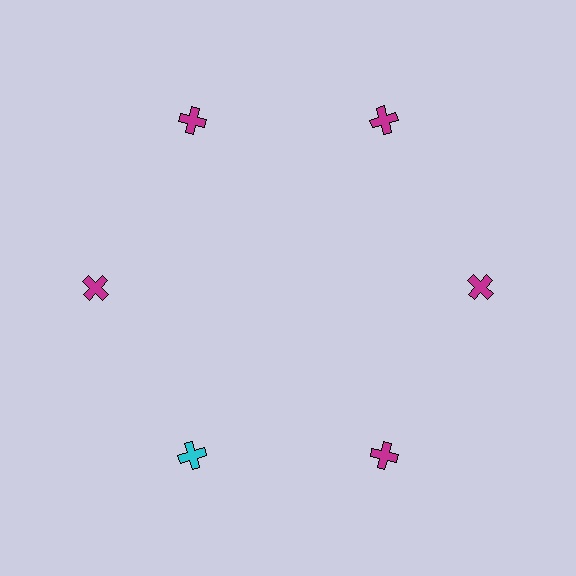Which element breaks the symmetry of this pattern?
The cyan cross at roughly the 7 o'clock position breaks the symmetry. All other shapes are magenta crosses.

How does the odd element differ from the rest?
It has a different color: cyan instead of magenta.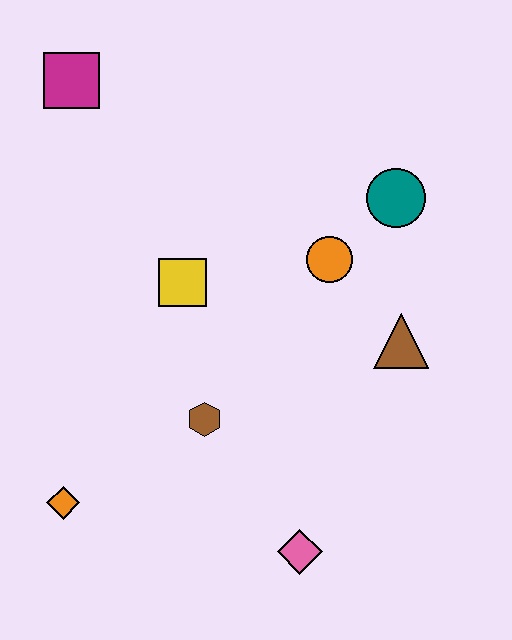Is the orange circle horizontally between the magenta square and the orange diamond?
No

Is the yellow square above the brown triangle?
Yes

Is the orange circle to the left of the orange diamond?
No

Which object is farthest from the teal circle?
The orange diamond is farthest from the teal circle.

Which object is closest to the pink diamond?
The brown hexagon is closest to the pink diamond.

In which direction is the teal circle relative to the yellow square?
The teal circle is to the right of the yellow square.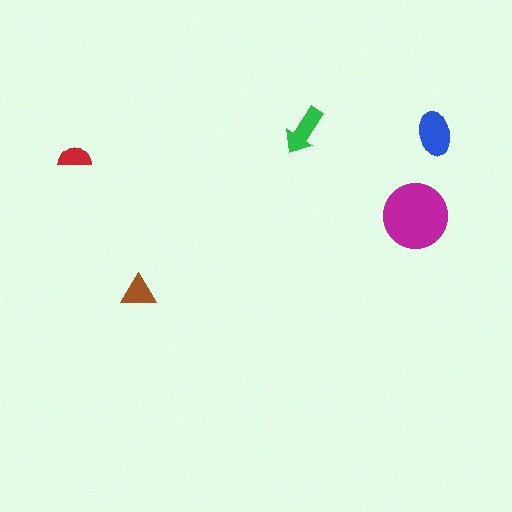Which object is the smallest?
The red semicircle.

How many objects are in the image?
There are 5 objects in the image.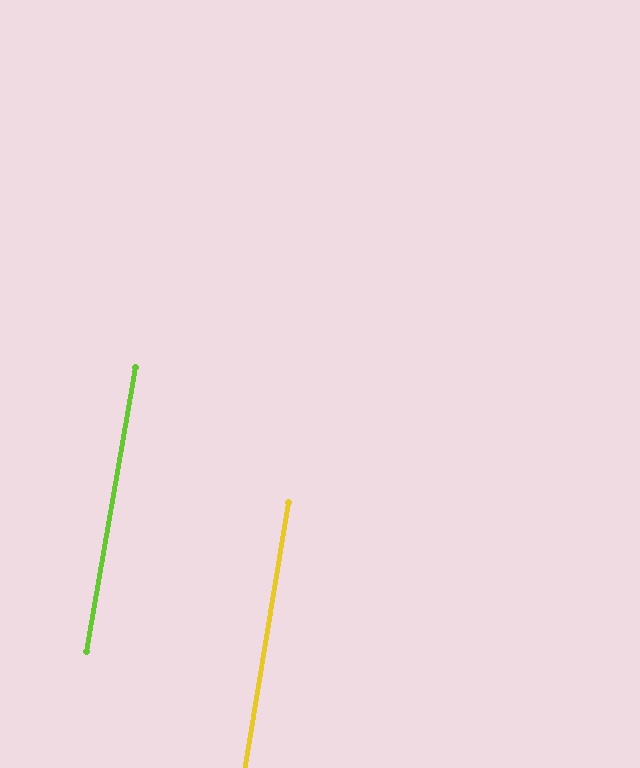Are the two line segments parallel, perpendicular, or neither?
Parallel — their directions differ by only 0.6°.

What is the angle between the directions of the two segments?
Approximately 1 degree.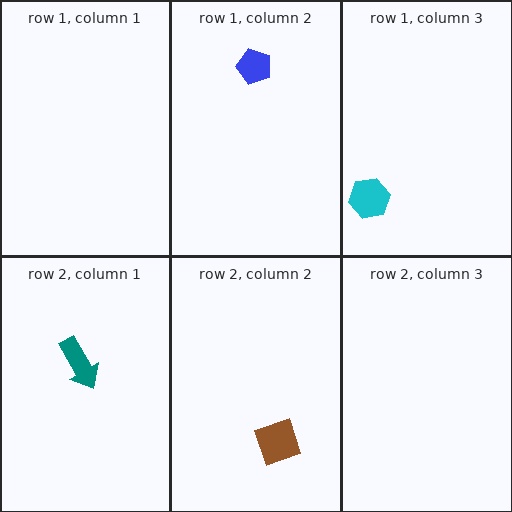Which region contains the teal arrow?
The row 2, column 1 region.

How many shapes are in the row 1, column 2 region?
1.